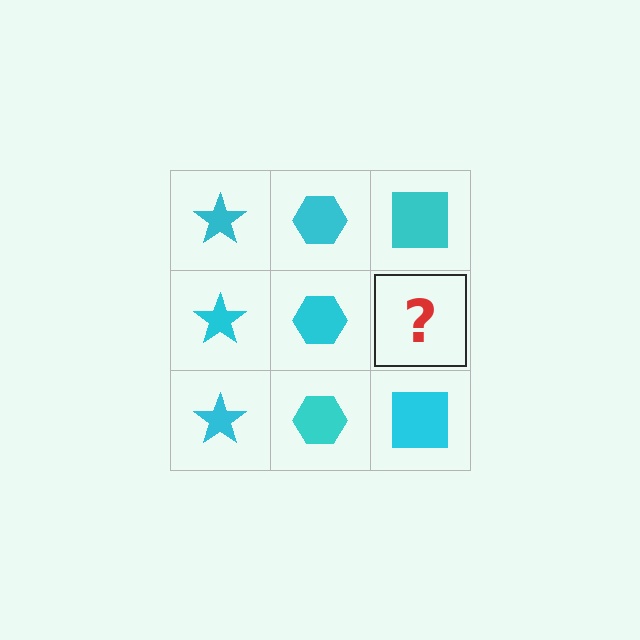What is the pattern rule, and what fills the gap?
The rule is that each column has a consistent shape. The gap should be filled with a cyan square.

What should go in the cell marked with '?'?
The missing cell should contain a cyan square.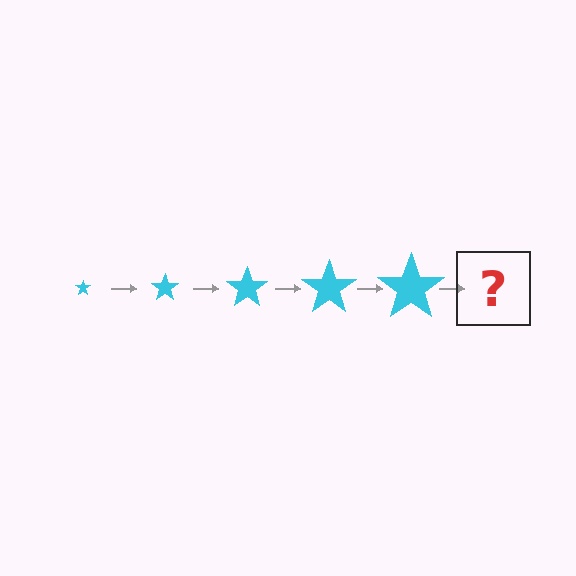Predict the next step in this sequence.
The next step is a cyan star, larger than the previous one.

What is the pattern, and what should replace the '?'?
The pattern is that the star gets progressively larger each step. The '?' should be a cyan star, larger than the previous one.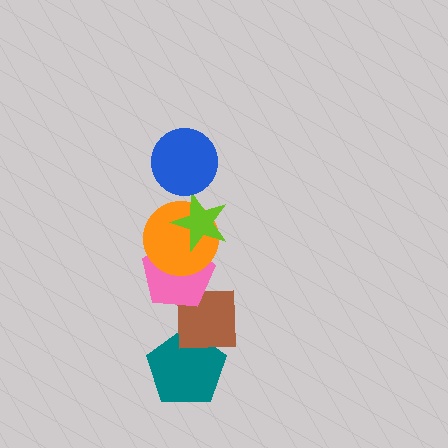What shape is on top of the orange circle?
The lime star is on top of the orange circle.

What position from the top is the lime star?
The lime star is 2nd from the top.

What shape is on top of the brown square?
The pink pentagon is on top of the brown square.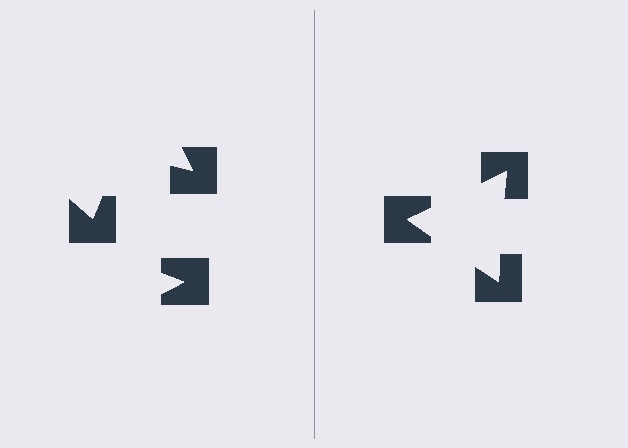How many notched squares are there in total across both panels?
6 — 3 on each side.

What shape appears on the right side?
An illusory triangle.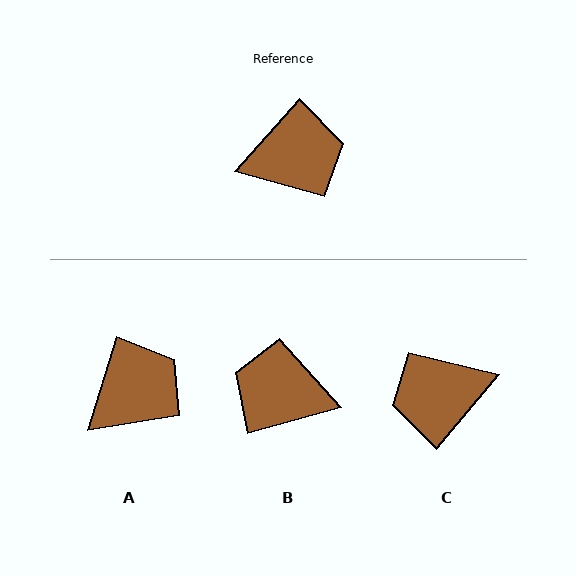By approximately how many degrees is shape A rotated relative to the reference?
Approximately 24 degrees counter-clockwise.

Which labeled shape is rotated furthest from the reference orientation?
C, about 178 degrees away.